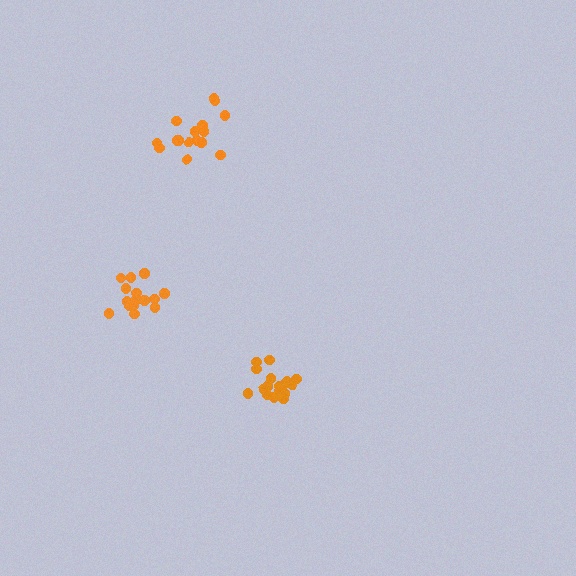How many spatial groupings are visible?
There are 3 spatial groupings.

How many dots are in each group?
Group 1: 18 dots, Group 2: 16 dots, Group 3: 16 dots (50 total).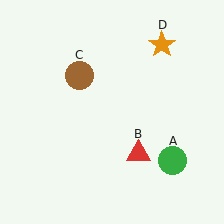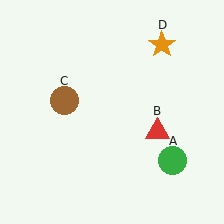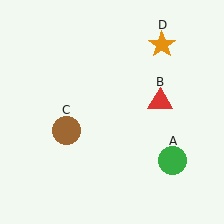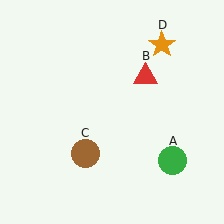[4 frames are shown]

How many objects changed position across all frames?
2 objects changed position: red triangle (object B), brown circle (object C).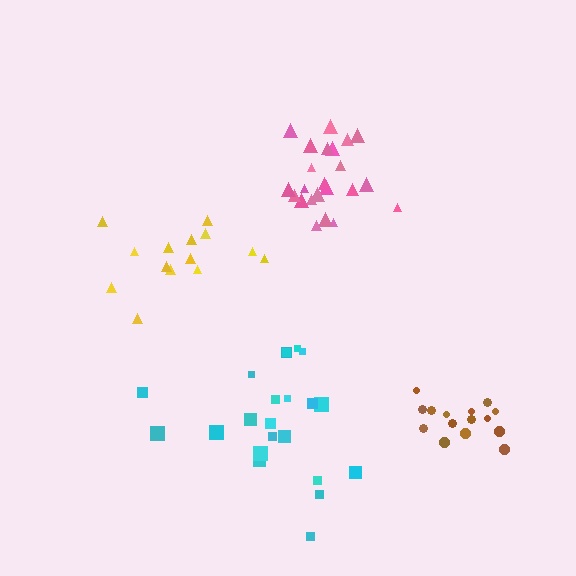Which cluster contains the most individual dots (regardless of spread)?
Pink (23).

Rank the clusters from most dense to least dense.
pink, brown, yellow, cyan.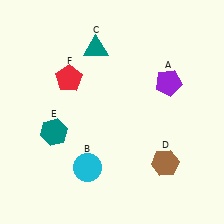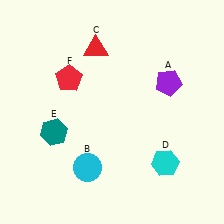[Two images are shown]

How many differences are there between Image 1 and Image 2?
There are 2 differences between the two images.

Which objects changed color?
C changed from teal to red. D changed from brown to cyan.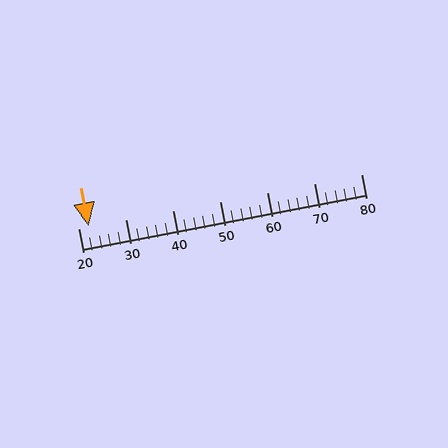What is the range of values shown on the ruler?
The ruler shows values from 20 to 80.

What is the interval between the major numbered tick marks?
The major tick marks are spaced 10 units apart.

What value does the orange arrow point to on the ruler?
The orange arrow points to approximately 22.